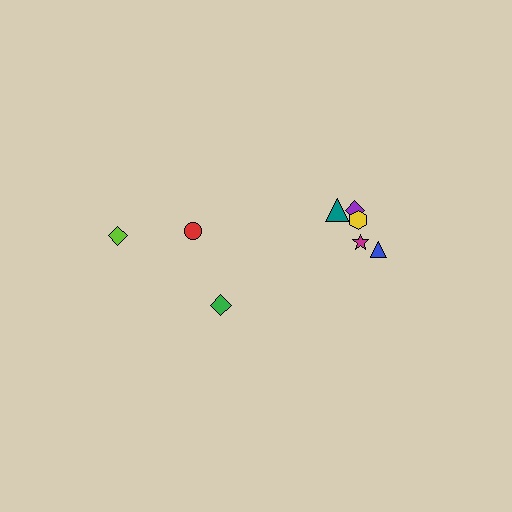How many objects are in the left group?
There are 3 objects.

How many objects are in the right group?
There are 5 objects.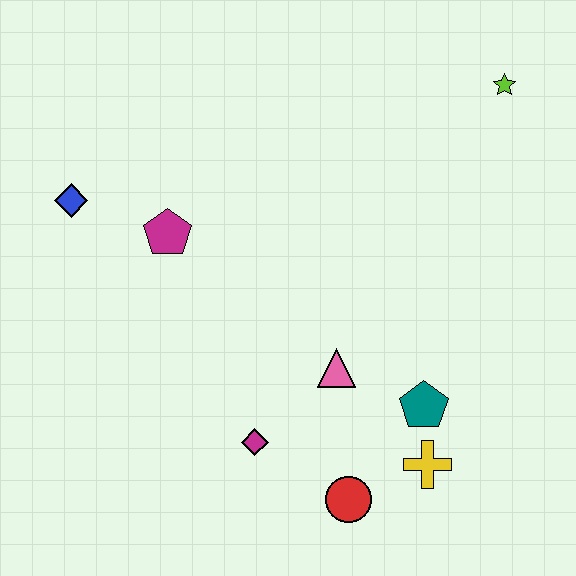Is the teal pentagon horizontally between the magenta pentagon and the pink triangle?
No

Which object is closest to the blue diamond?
The magenta pentagon is closest to the blue diamond.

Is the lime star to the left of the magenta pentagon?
No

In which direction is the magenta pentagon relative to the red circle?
The magenta pentagon is above the red circle.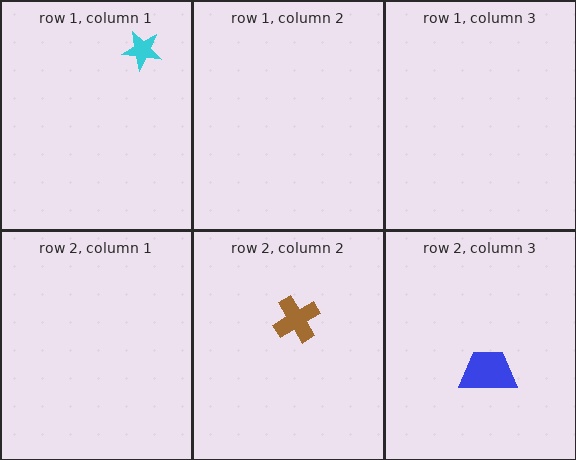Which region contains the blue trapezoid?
The row 2, column 3 region.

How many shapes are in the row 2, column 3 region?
1.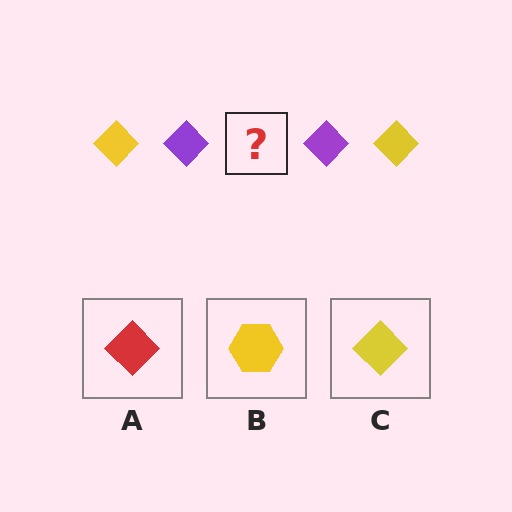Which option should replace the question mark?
Option C.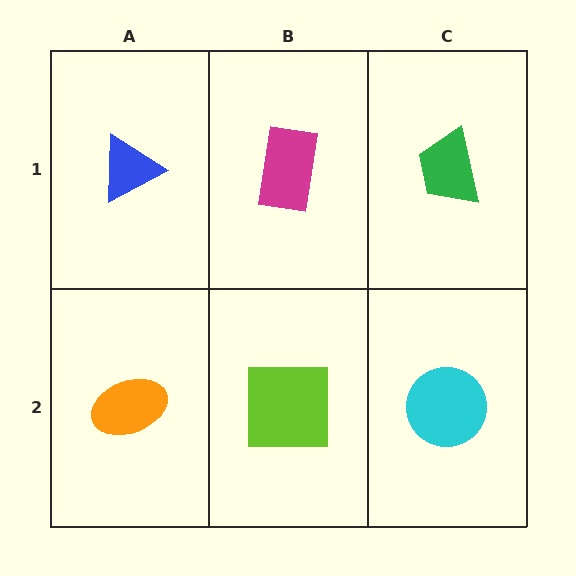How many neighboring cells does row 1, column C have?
2.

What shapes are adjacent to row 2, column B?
A magenta rectangle (row 1, column B), an orange ellipse (row 2, column A), a cyan circle (row 2, column C).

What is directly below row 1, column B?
A lime square.